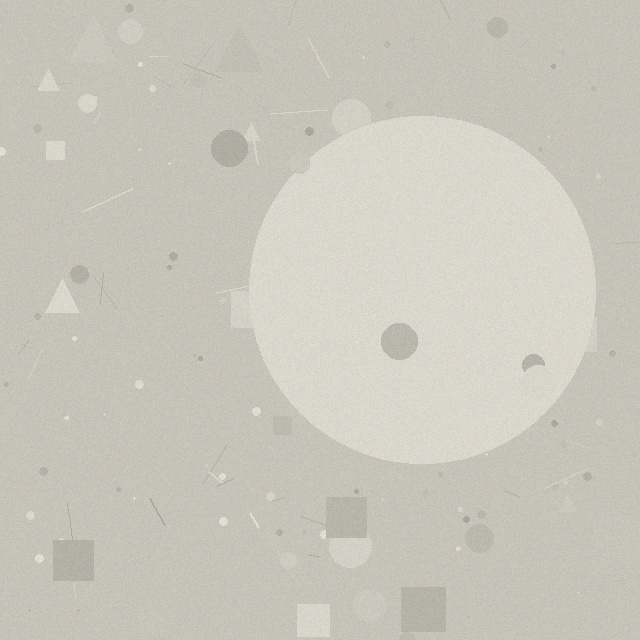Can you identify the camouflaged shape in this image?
The camouflaged shape is a circle.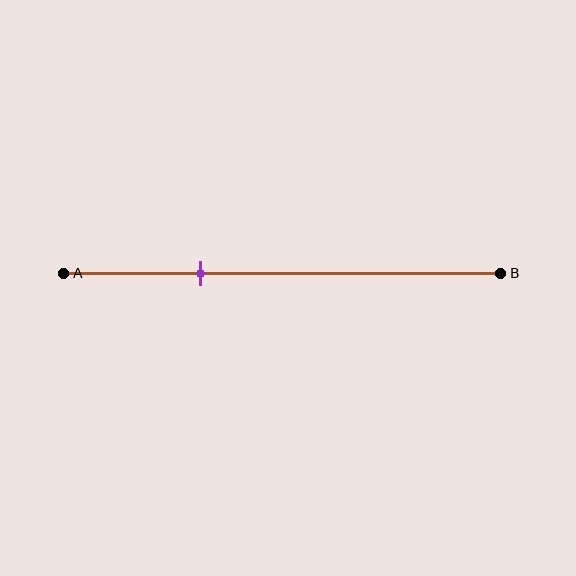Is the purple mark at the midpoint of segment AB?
No, the mark is at about 30% from A, not at the 50% midpoint.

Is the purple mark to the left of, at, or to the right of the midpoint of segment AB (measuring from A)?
The purple mark is to the left of the midpoint of segment AB.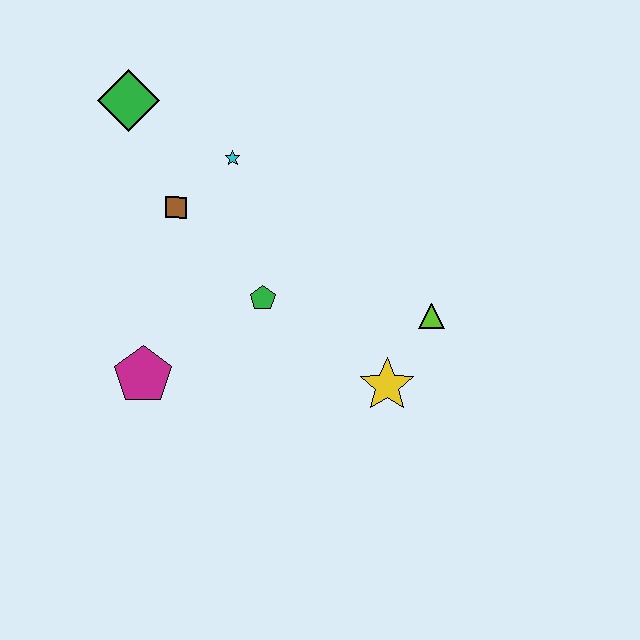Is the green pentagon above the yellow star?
Yes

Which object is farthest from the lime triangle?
The green diamond is farthest from the lime triangle.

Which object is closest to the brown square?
The cyan star is closest to the brown square.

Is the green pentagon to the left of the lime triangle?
Yes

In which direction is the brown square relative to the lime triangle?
The brown square is to the left of the lime triangle.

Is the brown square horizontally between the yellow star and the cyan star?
No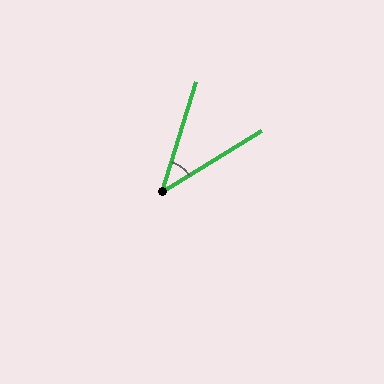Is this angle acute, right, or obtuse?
It is acute.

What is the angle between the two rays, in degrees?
Approximately 41 degrees.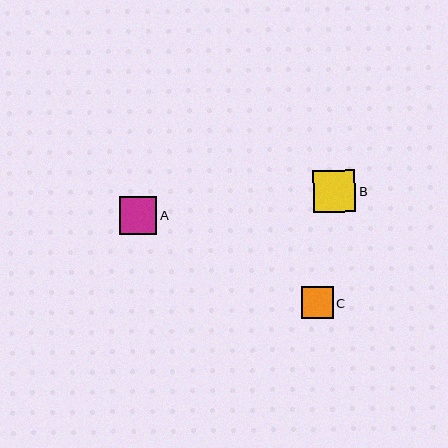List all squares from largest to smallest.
From largest to smallest: B, A, C.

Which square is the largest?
Square B is the largest with a size of approximately 42 pixels.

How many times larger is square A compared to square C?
Square A is approximately 1.2 times the size of square C.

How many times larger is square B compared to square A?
Square B is approximately 1.1 times the size of square A.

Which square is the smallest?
Square C is the smallest with a size of approximately 32 pixels.